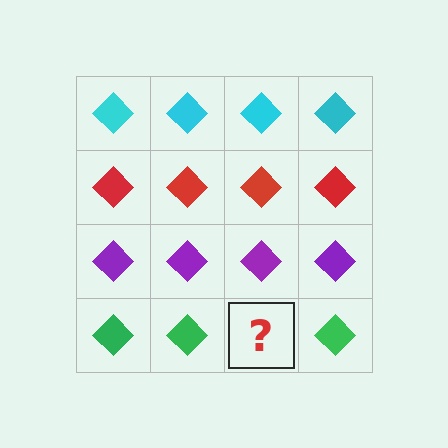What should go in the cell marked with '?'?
The missing cell should contain a green diamond.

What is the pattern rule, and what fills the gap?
The rule is that each row has a consistent color. The gap should be filled with a green diamond.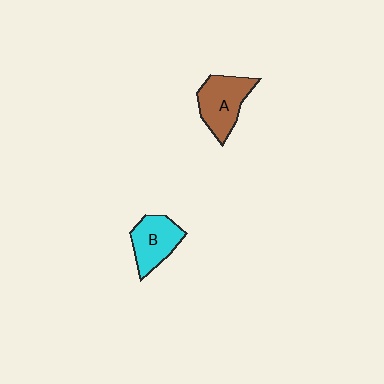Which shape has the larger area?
Shape A (brown).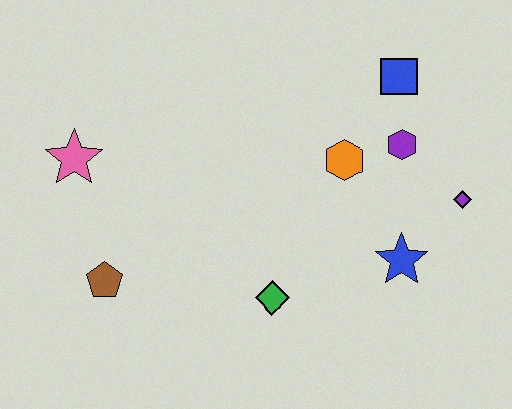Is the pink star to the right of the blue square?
No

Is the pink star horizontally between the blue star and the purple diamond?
No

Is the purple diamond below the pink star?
Yes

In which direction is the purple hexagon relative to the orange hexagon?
The purple hexagon is to the right of the orange hexagon.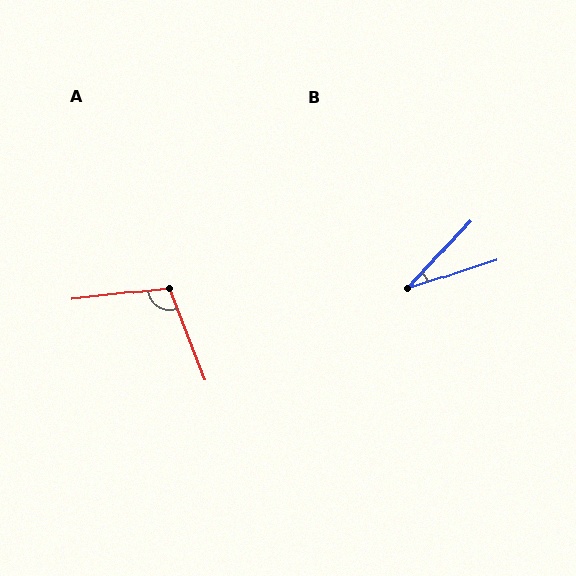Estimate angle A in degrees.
Approximately 104 degrees.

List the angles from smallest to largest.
B (29°), A (104°).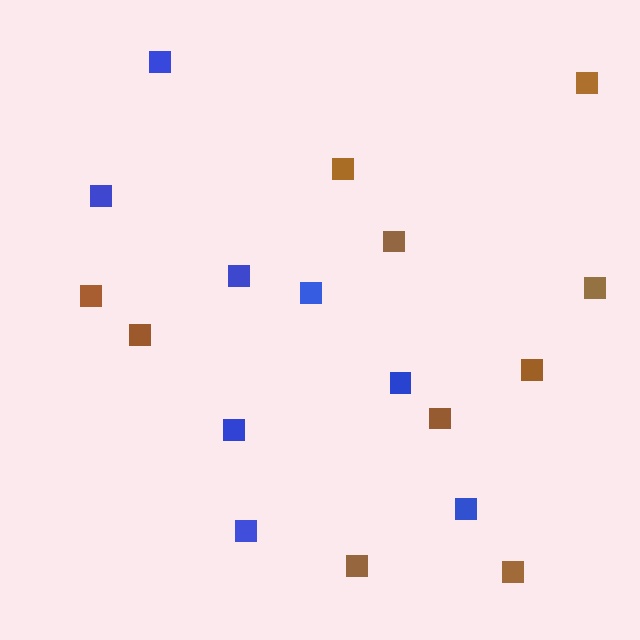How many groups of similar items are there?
There are 2 groups: one group of blue squares (8) and one group of brown squares (10).